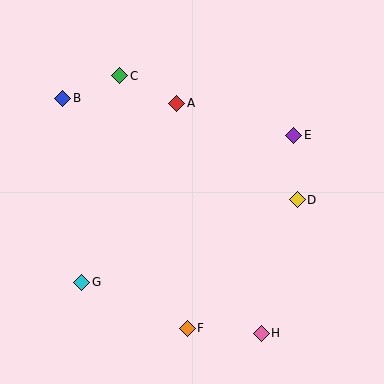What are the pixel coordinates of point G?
Point G is at (82, 282).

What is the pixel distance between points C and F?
The distance between C and F is 261 pixels.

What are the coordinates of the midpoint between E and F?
The midpoint between E and F is at (240, 232).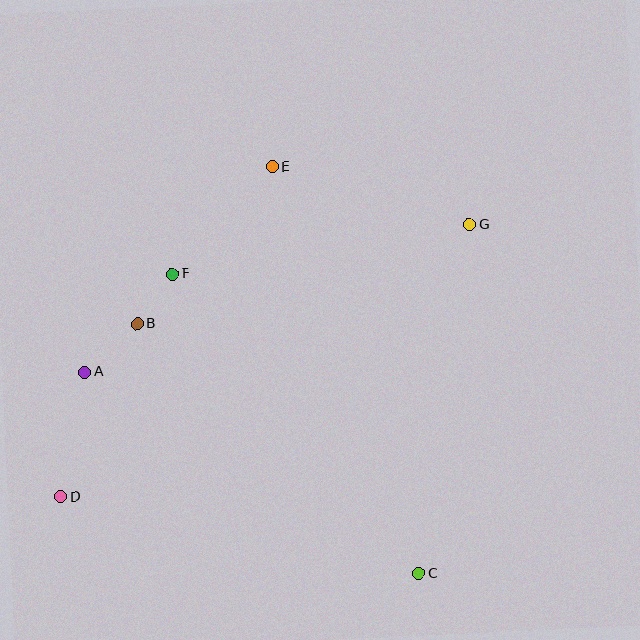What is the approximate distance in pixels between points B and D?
The distance between B and D is approximately 189 pixels.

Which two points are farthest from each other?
Points D and G are farthest from each other.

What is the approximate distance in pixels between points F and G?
The distance between F and G is approximately 301 pixels.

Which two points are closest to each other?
Points B and F are closest to each other.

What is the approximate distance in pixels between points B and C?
The distance between B and C is approximately 376 pixels.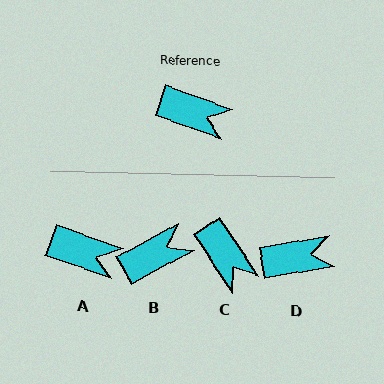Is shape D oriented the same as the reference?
No, it is off by about 29 degrees.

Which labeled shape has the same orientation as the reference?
A.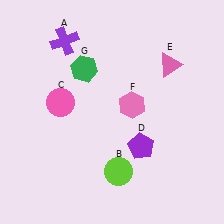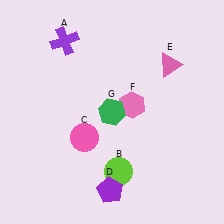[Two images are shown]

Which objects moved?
The objects that moved are: the pink circle (C), the purple pentagon (D), the green hexagon (G).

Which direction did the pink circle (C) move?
The pink circle (C) moved down.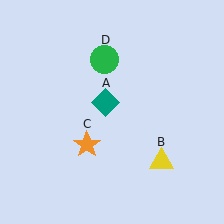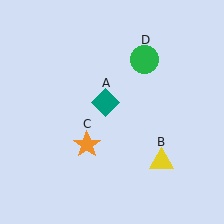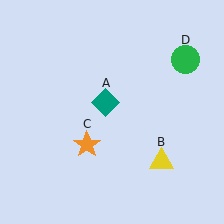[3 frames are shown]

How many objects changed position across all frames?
1 object changed position: green circle (object D).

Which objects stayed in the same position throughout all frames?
Teal diamond (object A) and yellow triangle (object B) and orange star (object C) remained stationary.